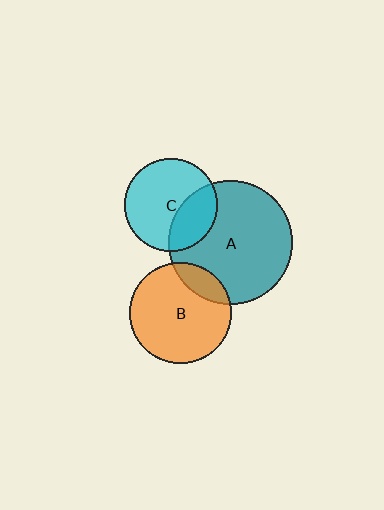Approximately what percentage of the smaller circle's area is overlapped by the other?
Approximately 30%.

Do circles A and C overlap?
Yes.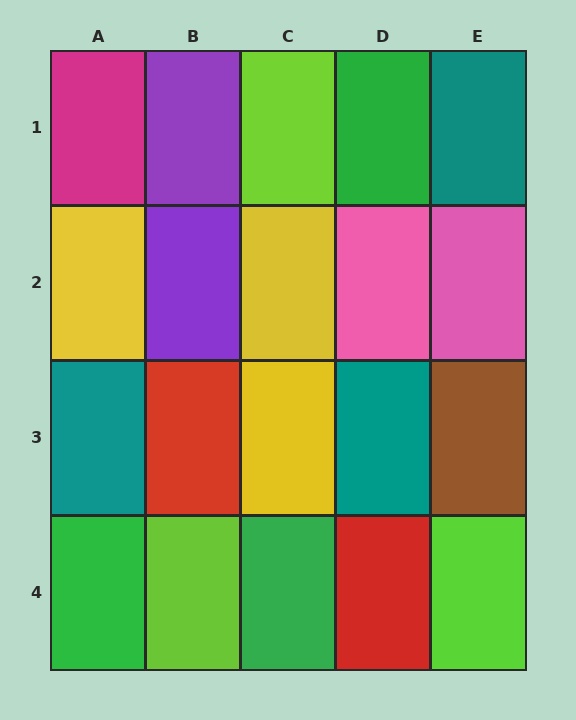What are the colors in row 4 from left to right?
Green, lime, green, red, lime.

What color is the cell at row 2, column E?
Pink.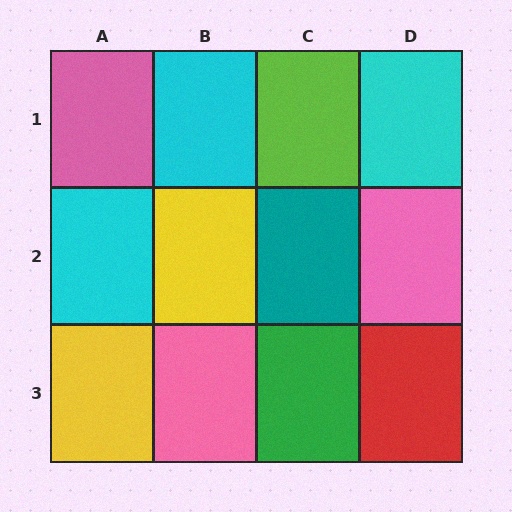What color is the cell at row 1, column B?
Cyan.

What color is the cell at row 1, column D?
Cyan.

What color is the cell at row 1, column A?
Pink.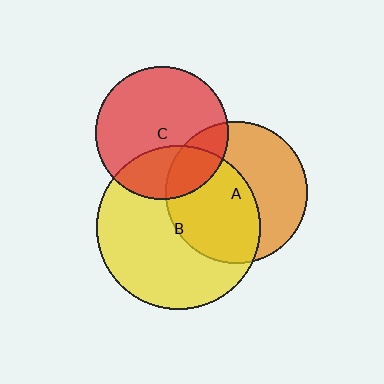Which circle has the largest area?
Circle B (yellow).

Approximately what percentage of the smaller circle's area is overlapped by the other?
Approximately 55%.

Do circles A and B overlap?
Yes.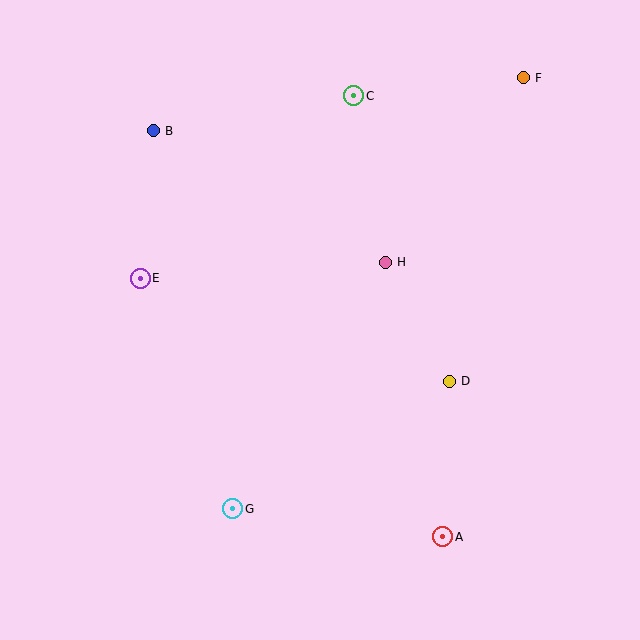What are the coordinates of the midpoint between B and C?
The midpoint between B and C is at (254, 113).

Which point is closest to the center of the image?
Point H at (385, 262) is closest to the center.